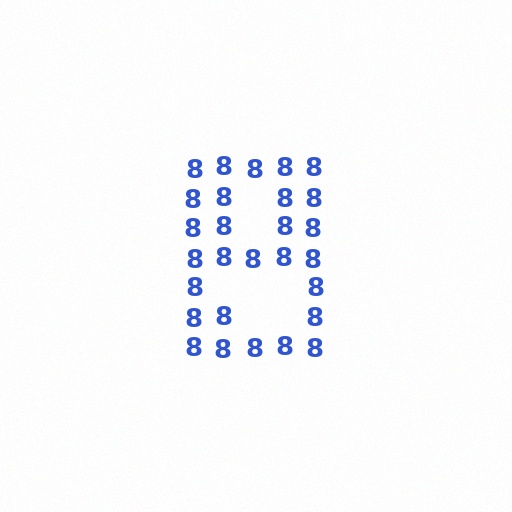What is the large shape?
The large shape is the digit 8.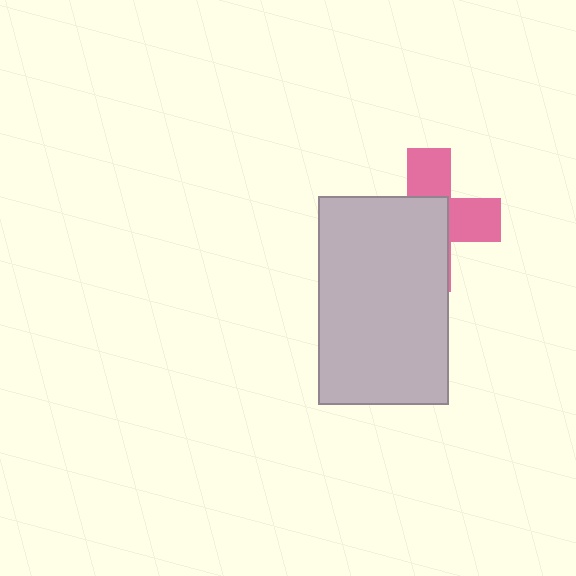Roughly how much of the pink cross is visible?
A small part of it is visible (roughly 42%).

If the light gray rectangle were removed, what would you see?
You would see the complete pink cross.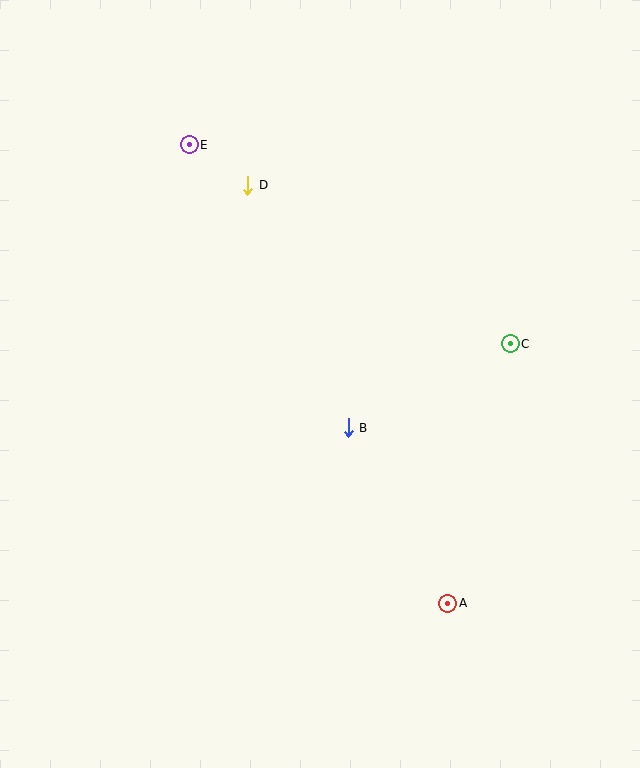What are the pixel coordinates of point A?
Point A is at (448, 603).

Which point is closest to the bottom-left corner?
Point A is closest to the bottom-left corner.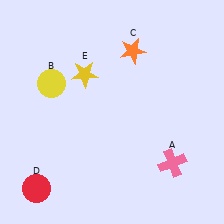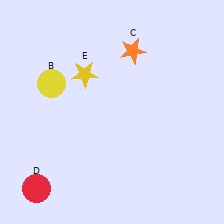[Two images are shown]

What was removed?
The pink cross (A) was removed in Image 2.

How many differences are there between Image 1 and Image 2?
There is 1 difference between the two images.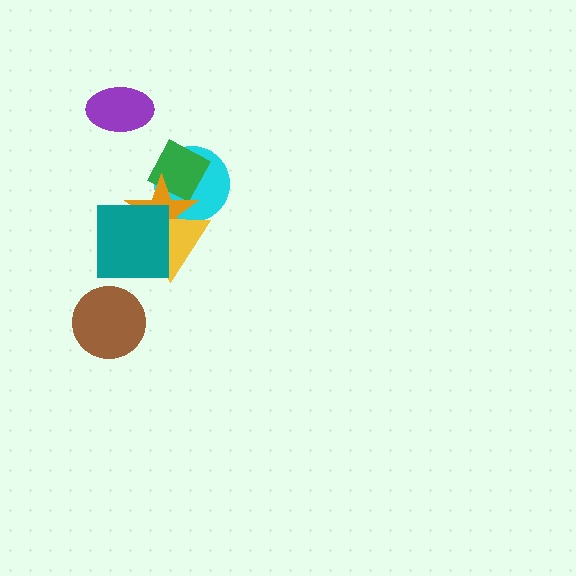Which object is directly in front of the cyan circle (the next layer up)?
The green diamond is directly in front of the cyan circle.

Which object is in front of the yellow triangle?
The teal square is in front of the yellow triangle.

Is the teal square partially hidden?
No, no other shape covers it.